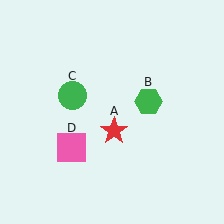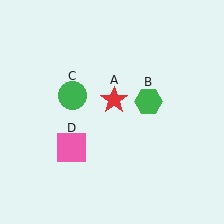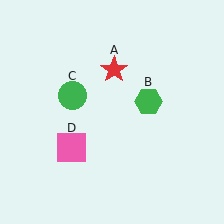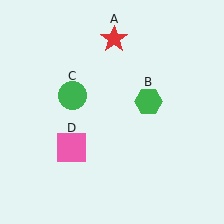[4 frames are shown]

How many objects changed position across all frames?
1 object changed position: red star (object A).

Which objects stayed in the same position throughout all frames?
Green hexagon (object B) and green circle (object C) and pink square (object D) remained stationary.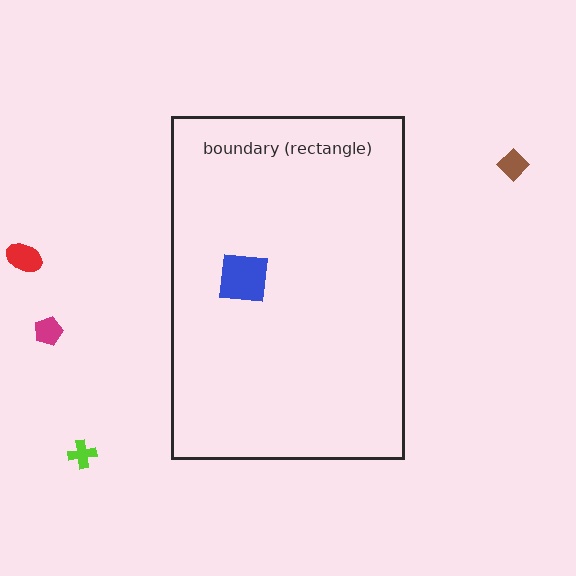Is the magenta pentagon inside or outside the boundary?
Outside.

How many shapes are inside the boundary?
1 inside, 4 outside.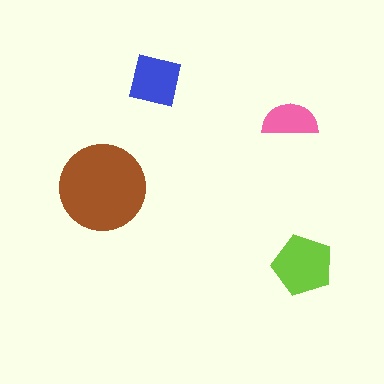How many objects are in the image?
There are 4 objects in the image.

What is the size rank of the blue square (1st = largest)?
3rd.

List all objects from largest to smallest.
The brown circle, the lime pentagon, the blue square, the pink semicircle.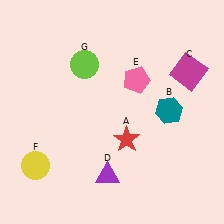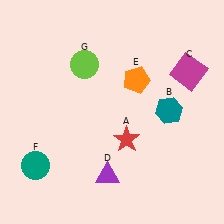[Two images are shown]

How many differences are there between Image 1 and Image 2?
There are 2 differences between the two images.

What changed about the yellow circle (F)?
In Image 1, F is yellow. In Image 2, it changed to teal.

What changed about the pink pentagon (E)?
In Image 1, E is pink. In Image 2, it changed to orange.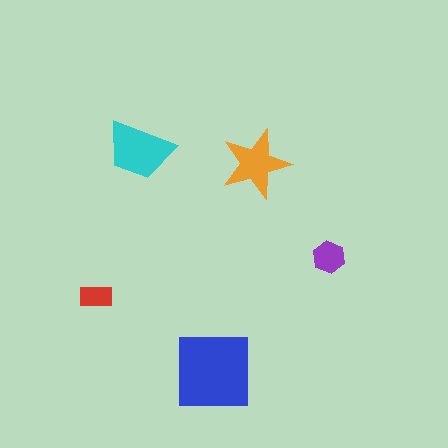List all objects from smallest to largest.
The red rectangle, the purple hexagon, the orange star, the cyan trapezoid, the blue square.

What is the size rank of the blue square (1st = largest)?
1st.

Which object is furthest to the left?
The red rectangle is leftmost.